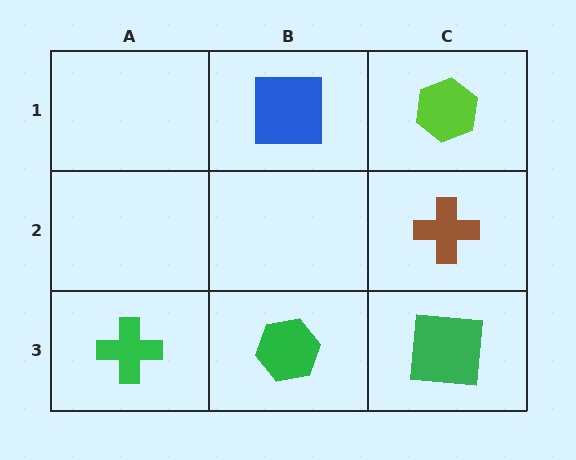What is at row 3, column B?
A green hexagon.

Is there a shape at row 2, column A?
No, that cell is empty.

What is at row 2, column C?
A brown cross.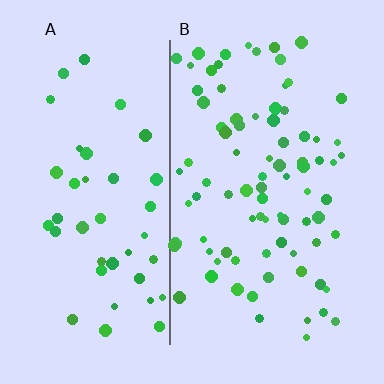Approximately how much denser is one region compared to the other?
Approximately 1.9× — region B over region A.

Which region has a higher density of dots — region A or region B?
B (the right).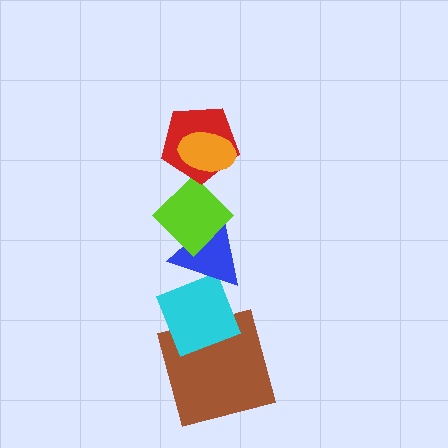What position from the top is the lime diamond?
The lime diamond is 3rd from the top.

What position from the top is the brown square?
The brown square is 6th from the top.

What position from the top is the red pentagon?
The red pentagon is 2nd from the top.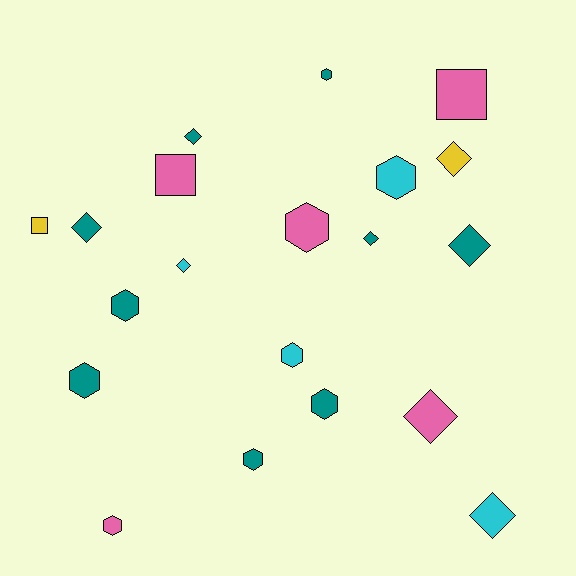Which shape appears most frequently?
Hexagon, with 9 objects.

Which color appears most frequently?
Teal, with 9 objects.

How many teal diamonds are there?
There are 4 teal diamonds.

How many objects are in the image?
There are 20 objects.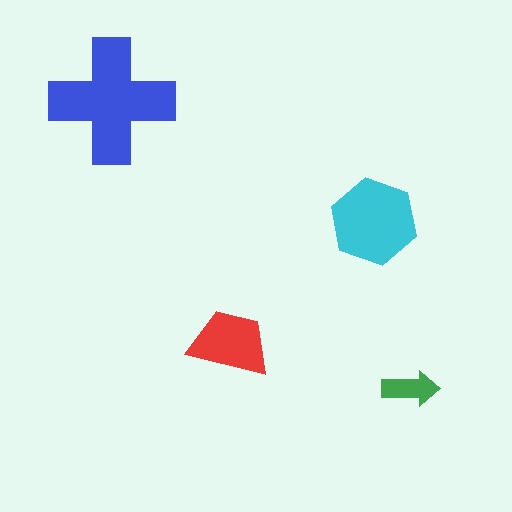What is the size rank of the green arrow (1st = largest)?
4th.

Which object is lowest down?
The green arrow is bottommost.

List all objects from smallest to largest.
The green arrow, the red trapezoid, the cyan hexagon, the blue cross.